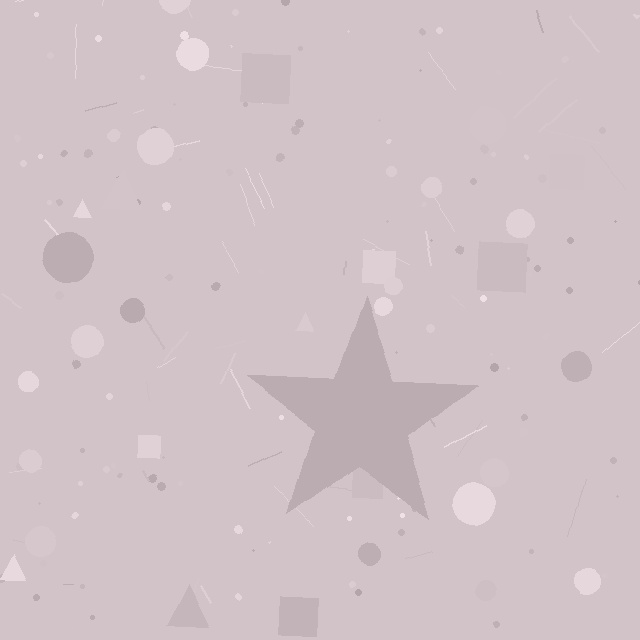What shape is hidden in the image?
A star is hidden in the image.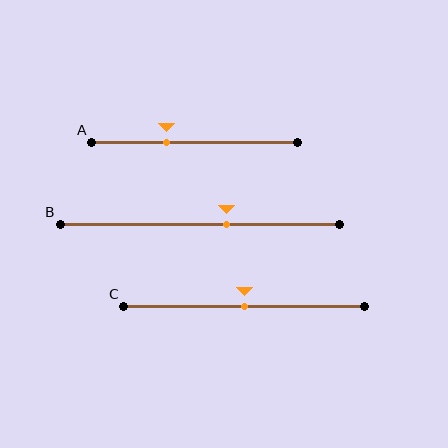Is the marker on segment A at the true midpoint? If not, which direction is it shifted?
No, the marker on segment A is shifted to the left by about 14% of the segment length.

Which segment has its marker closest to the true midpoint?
Segment C has its marker closest to the true midpoint.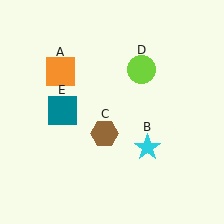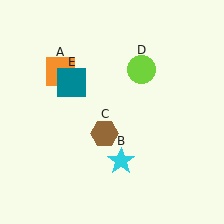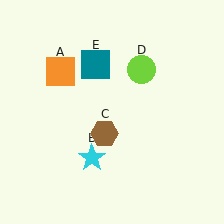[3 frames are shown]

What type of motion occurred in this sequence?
The cyan star (object B), teal square (object E) rotated clockwise around the center of the scene.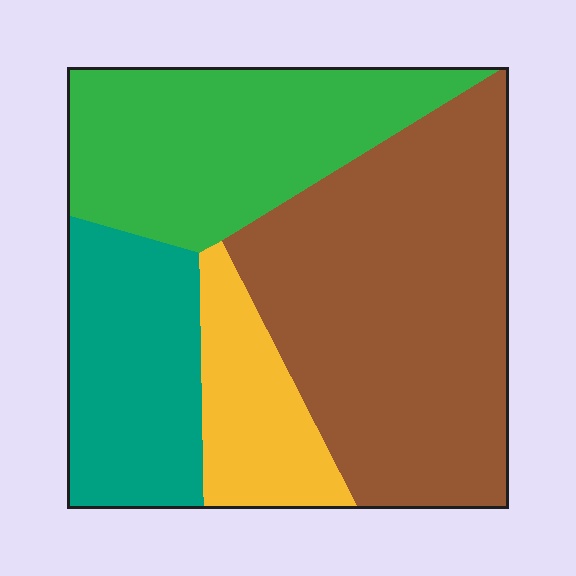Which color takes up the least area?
Yellow, at roughly 10%.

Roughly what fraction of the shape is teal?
Teal takes up between a sixth and a third of the shape.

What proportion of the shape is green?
Green takes up about one quarter (1/4) of the shape.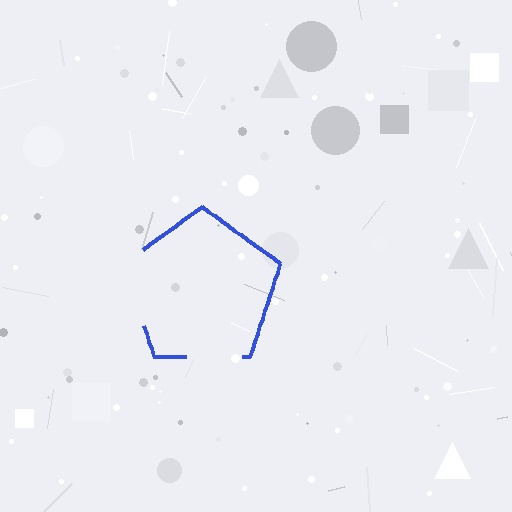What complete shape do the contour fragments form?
The contour fragments form a pentagon.